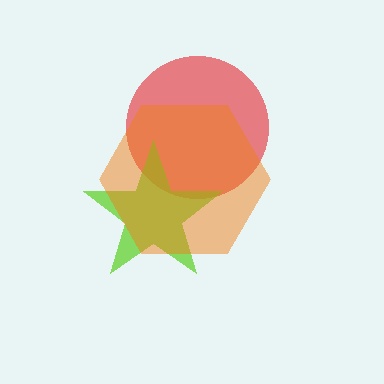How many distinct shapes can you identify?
There are 3 distinct shapes: a red circle, a lime star, an orange hexagon.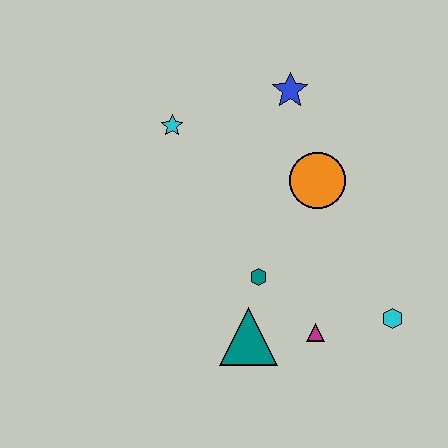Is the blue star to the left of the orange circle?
Yes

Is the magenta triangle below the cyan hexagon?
Yes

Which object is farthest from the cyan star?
The cyan hexagon is farthest from the cyan star.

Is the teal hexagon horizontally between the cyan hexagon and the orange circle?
No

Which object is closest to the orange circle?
The blue star is closest to the orange circle.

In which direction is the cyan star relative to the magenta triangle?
The cyan star is above the magenta triangle.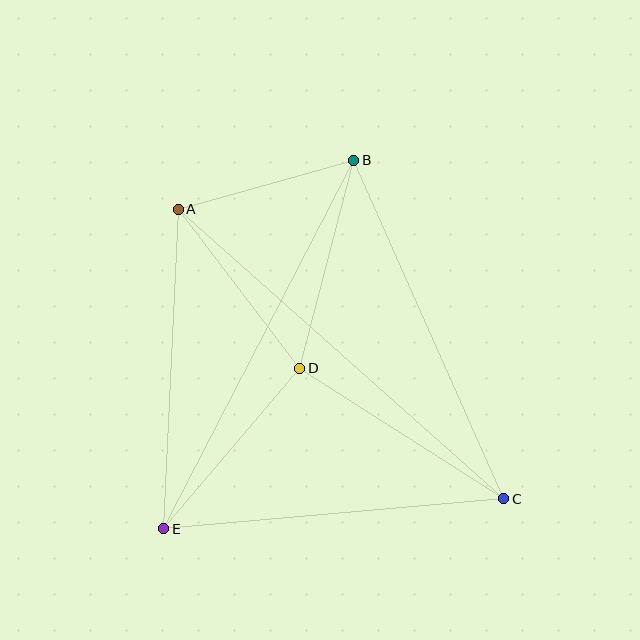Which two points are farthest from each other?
Points A and C are farthest from each other.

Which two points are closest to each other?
Points A and B are closest to each other.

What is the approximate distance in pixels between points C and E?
The distance between C and E is approximately 341 pixels.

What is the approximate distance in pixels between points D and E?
The distance between D and E is approximately 211 pixels.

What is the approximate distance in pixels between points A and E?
The distance between A and E is approximately 320 pixels.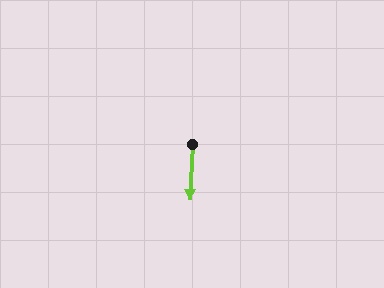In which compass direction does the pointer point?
South.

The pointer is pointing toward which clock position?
Roughly 6 o'clock.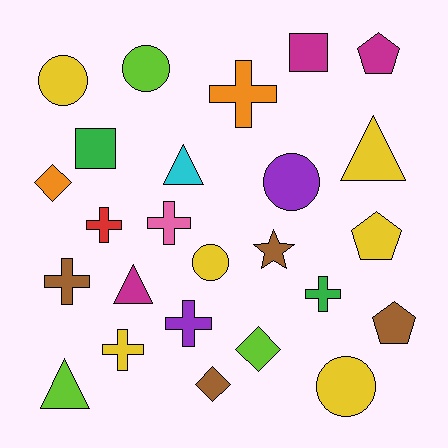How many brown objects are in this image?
There are 4 brown objects.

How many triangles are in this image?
There are 4 triangles.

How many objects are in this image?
There are 25 objects.